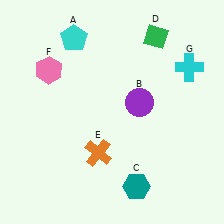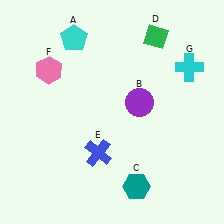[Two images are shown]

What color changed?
The cross (E) changed from orange in Image 1 to blue in Image 2.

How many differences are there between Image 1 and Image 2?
There is 1 difference between the two images.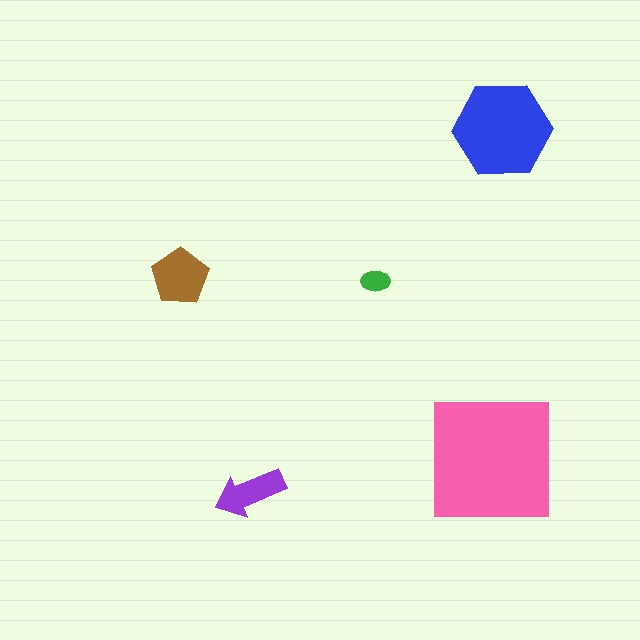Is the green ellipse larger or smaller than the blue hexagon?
Smaller.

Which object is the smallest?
The green ellipse.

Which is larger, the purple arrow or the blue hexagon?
The blue hexagon.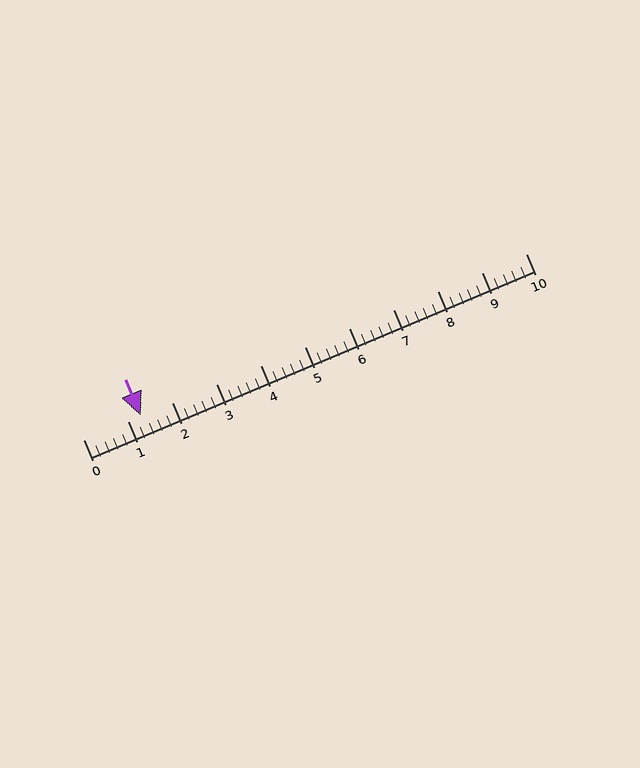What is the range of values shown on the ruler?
The ruler shows values from 0 to 10.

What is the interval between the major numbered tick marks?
The major tick marks are spaced 1 units apart.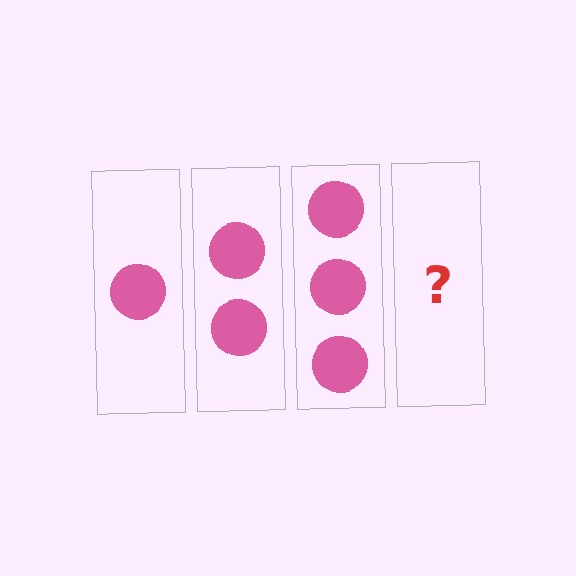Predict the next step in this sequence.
The next step is 4 circles.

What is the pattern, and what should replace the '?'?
The pattern is that each step adds one more circle. The '?' should be 4 circles.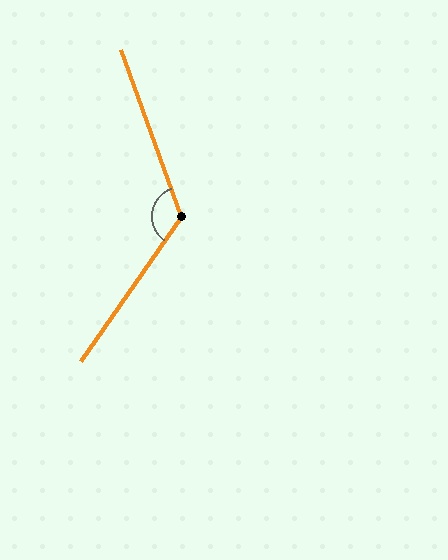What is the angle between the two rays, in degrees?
Approximately 125 degrees.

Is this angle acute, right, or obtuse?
It is obtuse.